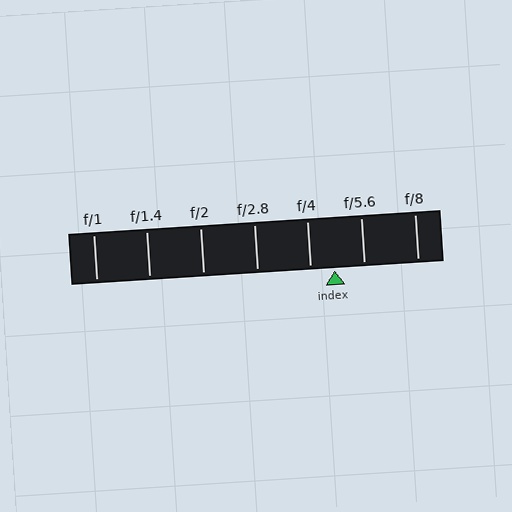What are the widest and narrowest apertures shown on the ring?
The widest aperture shown is f/1 and the narrowest is f/8.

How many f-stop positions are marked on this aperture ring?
There are 7 f-stop positions marked.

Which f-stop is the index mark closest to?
The index mark is closest to f/4.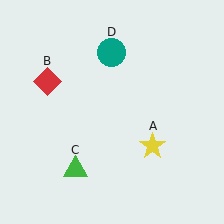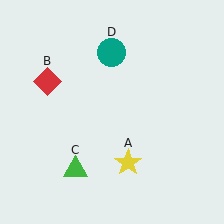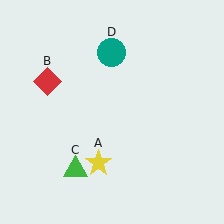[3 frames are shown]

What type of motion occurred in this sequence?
The yellow star (object A) rotated clockwise around the center of the scene.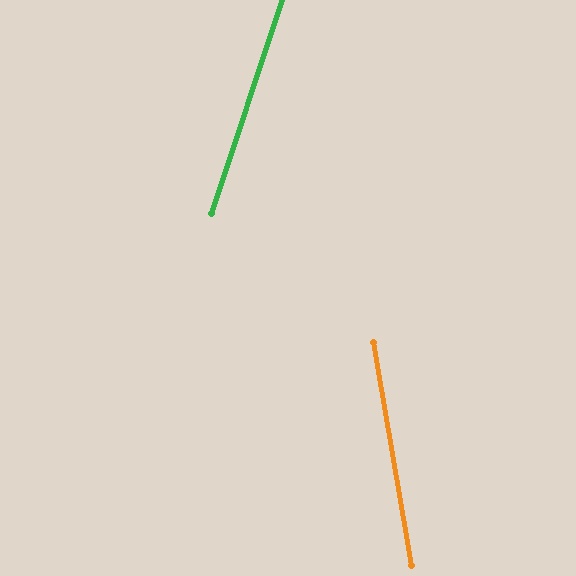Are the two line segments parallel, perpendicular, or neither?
Neither parallel nor perpendicular — they differ by about 28°.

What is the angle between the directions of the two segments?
Approximately 28 degrees.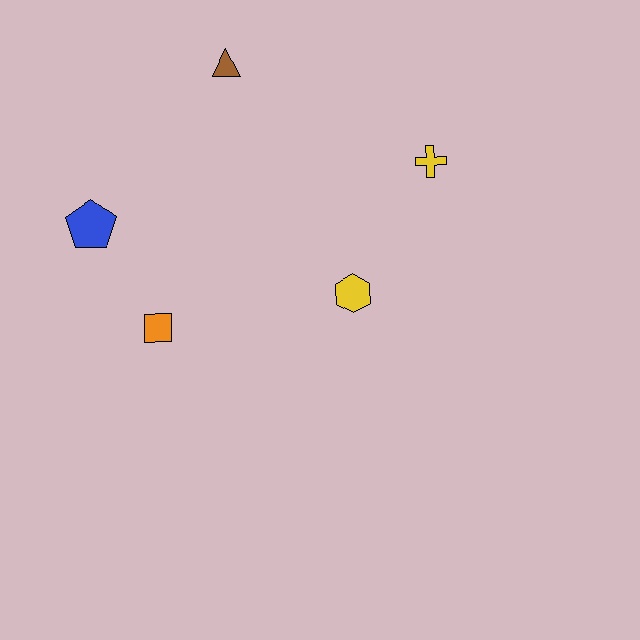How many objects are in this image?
There are 5 objects.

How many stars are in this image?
There are no stars.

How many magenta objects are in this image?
There are no magenta objects.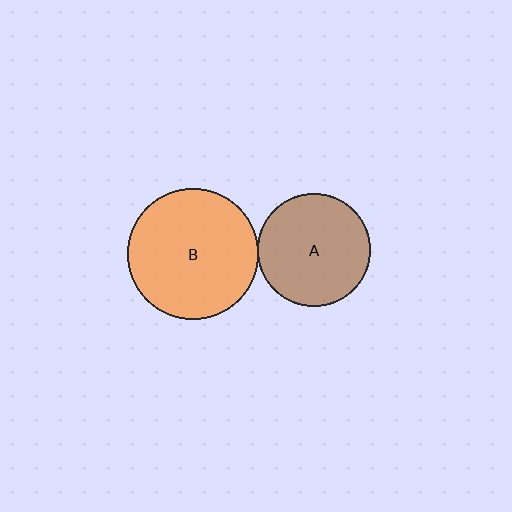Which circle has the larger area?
Circle B (orange).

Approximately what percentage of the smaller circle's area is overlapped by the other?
Approximately 5%.